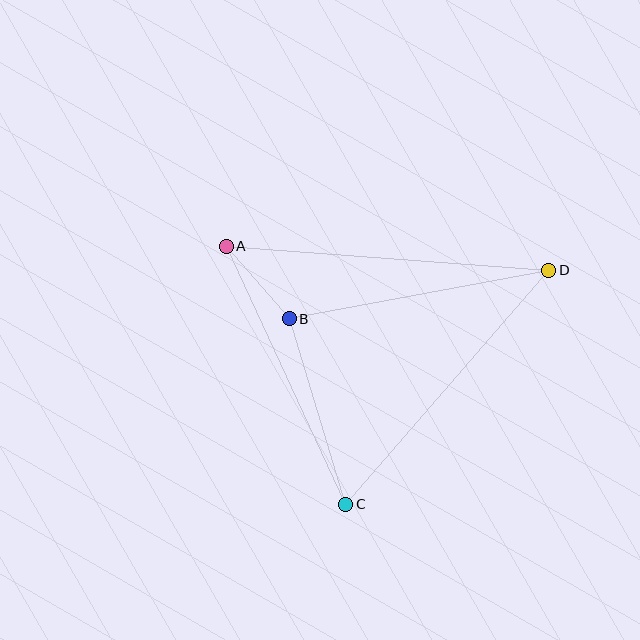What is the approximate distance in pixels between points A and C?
The distance between A and C is approximately 284 pixels.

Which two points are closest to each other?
Points A and B are closest to each other.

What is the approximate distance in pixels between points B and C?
The distance between B and C is approximately 194 pixels.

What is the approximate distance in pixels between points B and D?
The distance between B and D is approximately 264 pixels.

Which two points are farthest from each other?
Points A and D are farthest from each other.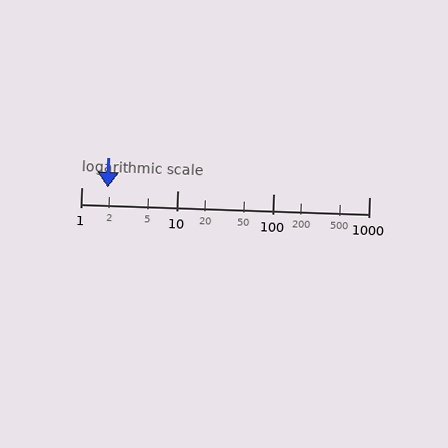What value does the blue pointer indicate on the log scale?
The pointer indicates approximately 1.9.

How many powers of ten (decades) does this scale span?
The scale spans 3 decades, from 1 to 1000.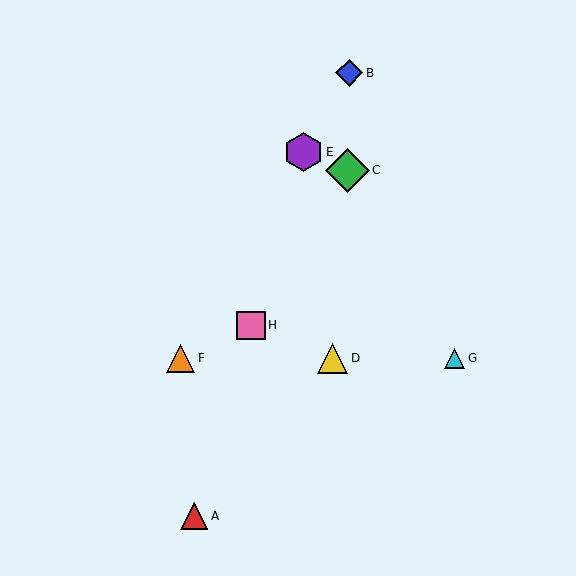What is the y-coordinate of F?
Object F is at y≈358.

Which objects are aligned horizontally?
Objects D, F, G are aligned horizontally.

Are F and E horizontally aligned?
No, F is at y≈358 and E is at y≈152.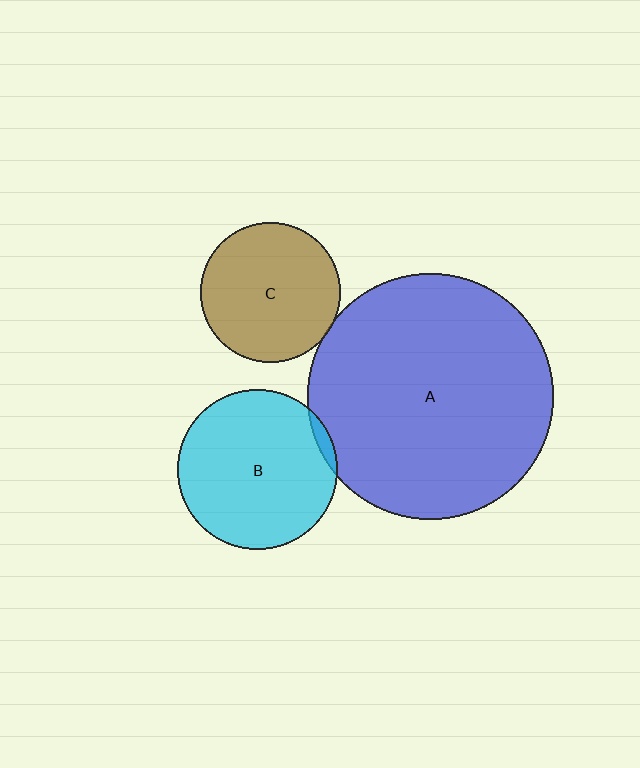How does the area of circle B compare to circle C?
Approximately 1.3 times.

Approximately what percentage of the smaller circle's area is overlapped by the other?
Approximately 5%.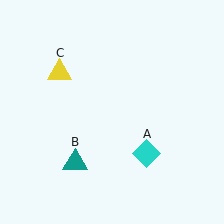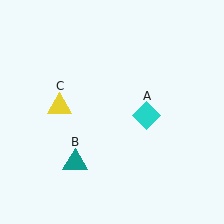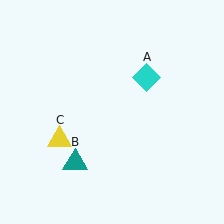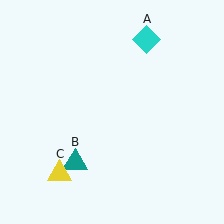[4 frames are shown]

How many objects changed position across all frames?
2 objects changed position: cyan diamond (object A), yellow triangle (object C).